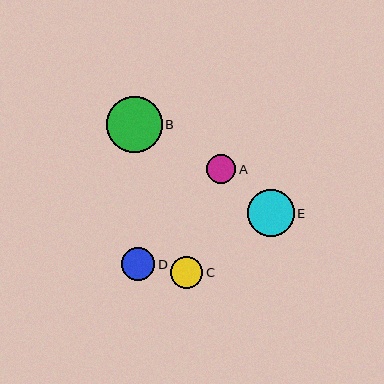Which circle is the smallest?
Circle A is the smallest with a size of approximately 29 pixels.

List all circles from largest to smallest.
From largest to smallest: B, E, D, C, A.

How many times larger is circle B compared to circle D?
Circle B is approximately 1.7 times the size of circle D.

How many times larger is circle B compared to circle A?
Circle B is approximately 1.9 times the size of circle A.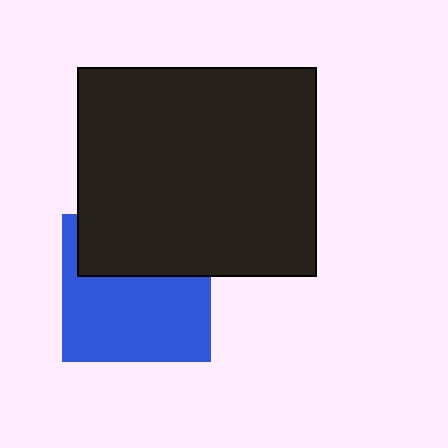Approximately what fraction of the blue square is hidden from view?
Roughly 39% of the blue square is hidden behind the black rectangle.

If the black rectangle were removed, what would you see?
You would see the complete blue square.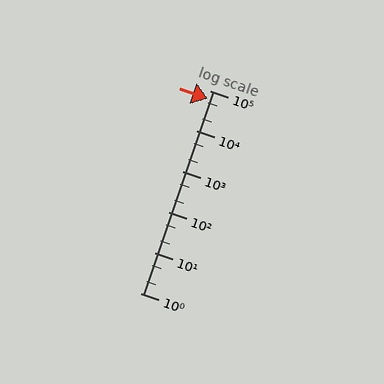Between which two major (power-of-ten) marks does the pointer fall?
The pointer is between 10000 and 100000.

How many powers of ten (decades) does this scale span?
The scale spans 5 decades, from 1 to 100000.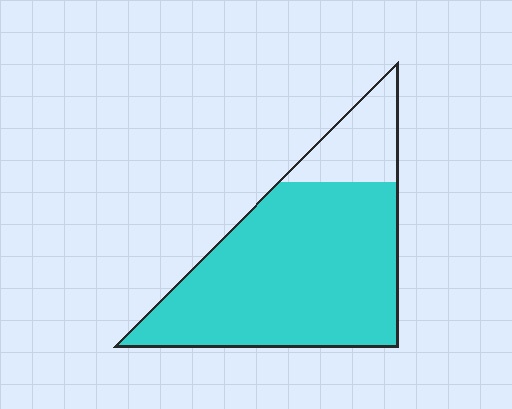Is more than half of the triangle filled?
Yes.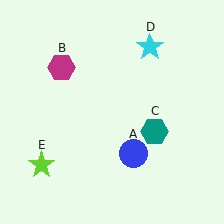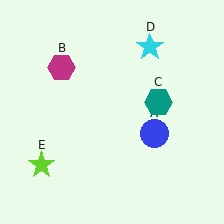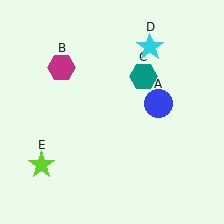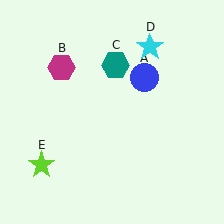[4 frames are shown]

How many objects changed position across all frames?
2 objects changed position: blue circle (object A), teal hexagon (object C).